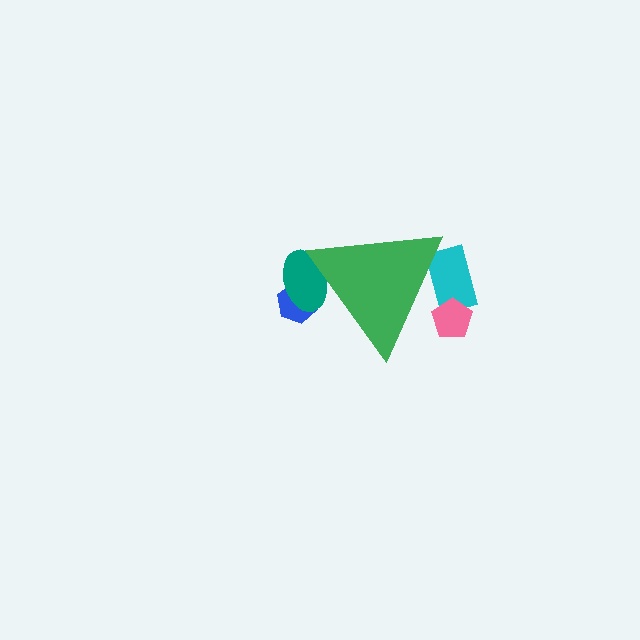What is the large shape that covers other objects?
A green triangle.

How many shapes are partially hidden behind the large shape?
4 shapes are partially hidden.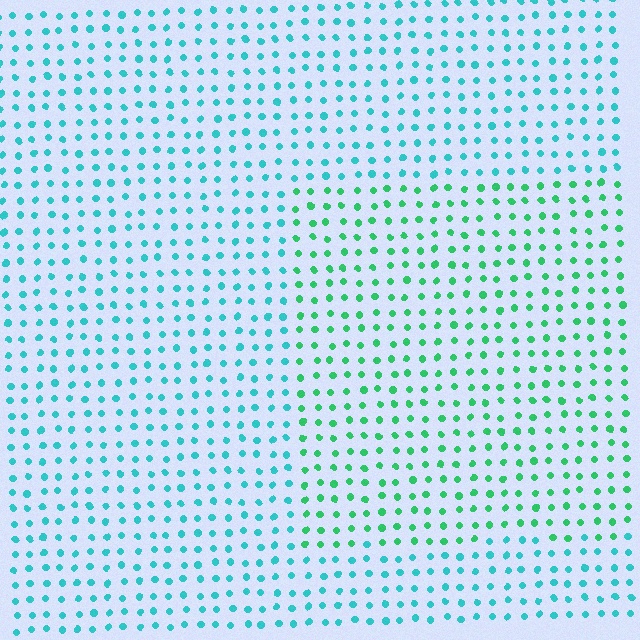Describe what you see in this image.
The image is filled with small cyan elements in a uniform arrangement. A rectangle-shaped region is visible where the elements are tinted to a slightly different hue, forming a subtle color boundary.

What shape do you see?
I see a rectangle.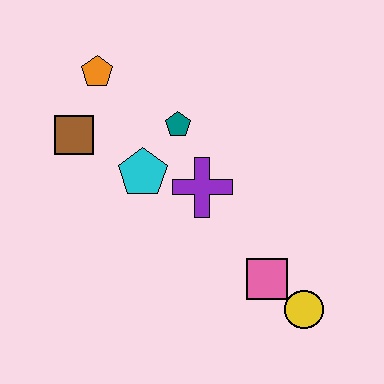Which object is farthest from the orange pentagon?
The yellow circle is farthest from the orange pentagon.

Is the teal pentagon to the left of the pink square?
Yes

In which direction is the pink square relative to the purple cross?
The pink square is below the purple cross.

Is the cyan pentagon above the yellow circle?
Yes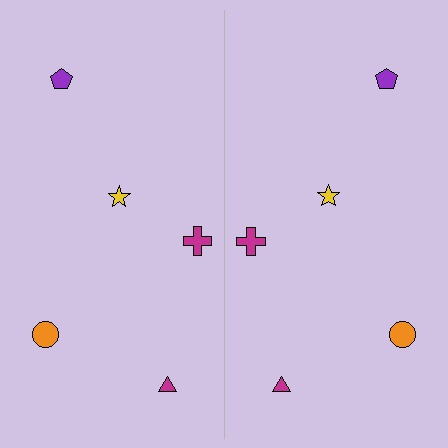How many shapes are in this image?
There are 10 shapes in this image.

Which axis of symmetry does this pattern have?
The pattern has a vertical axis of symmetry running through the center of the image.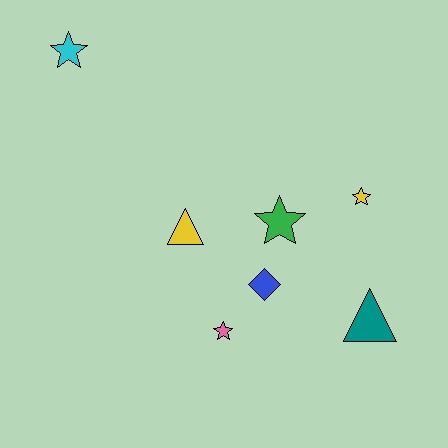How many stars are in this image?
There are 4 stars.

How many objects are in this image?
There are 7 objects.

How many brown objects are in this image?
There are no brown objects.